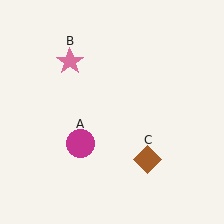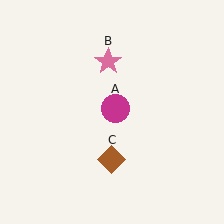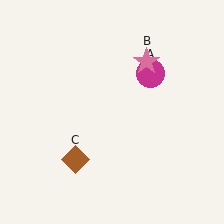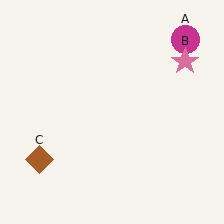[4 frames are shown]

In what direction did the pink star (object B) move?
The pink star (object B) moved right.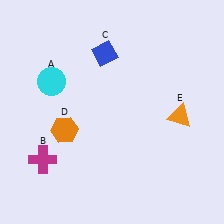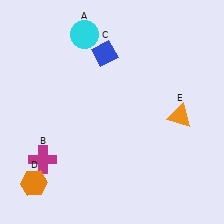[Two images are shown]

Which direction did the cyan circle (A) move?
The cyan circle (A) moved up.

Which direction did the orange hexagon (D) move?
The orange hexagon (D) moved down.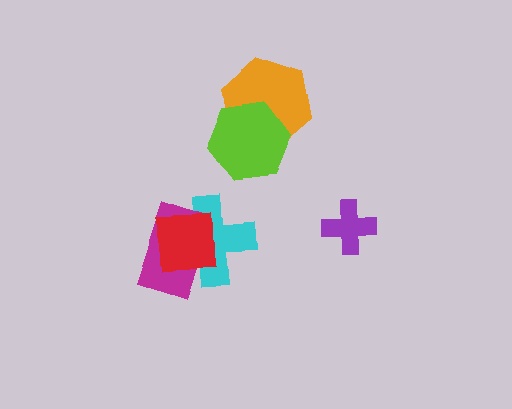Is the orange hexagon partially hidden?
Yes, it is partially covered by another shape.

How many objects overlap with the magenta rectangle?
2 objects overlap with the magenta rectangle.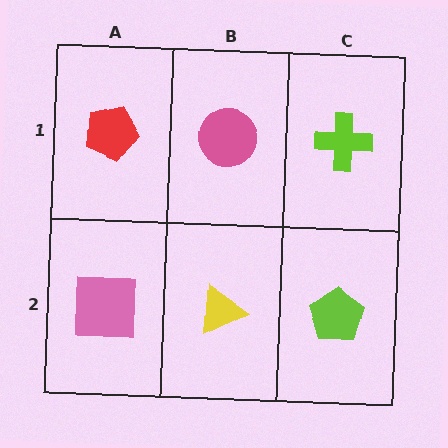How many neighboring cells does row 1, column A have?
2.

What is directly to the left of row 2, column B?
A pink square.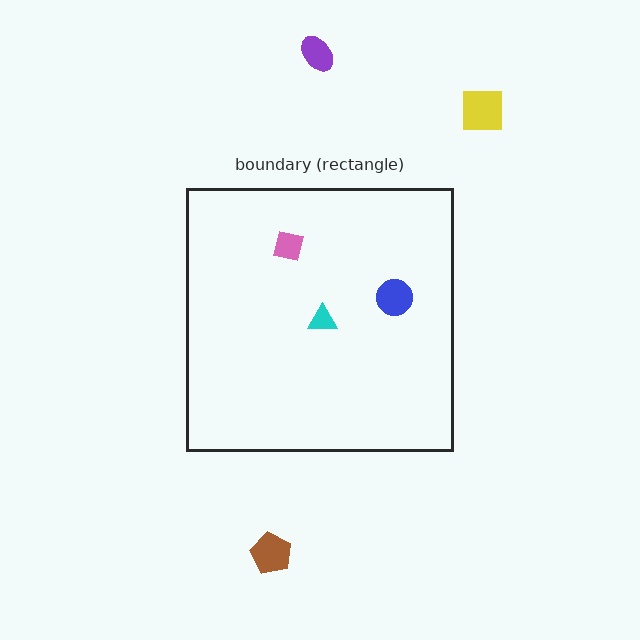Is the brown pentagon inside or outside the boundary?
Outside.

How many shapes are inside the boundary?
3 inside, 3 outside.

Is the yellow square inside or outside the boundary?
Outside.